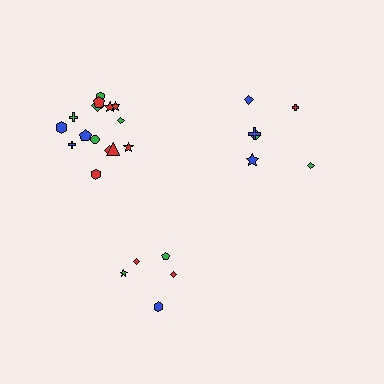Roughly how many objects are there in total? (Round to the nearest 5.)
Roughly 25 objects in total.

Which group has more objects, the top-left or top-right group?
The top-left group.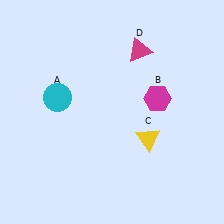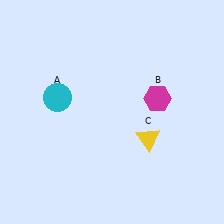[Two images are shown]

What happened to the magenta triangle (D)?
The magenta triangle (D) was removed in Image 2. It was in the top-right area of Image 1.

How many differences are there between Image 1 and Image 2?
There is 1 difference between the two images.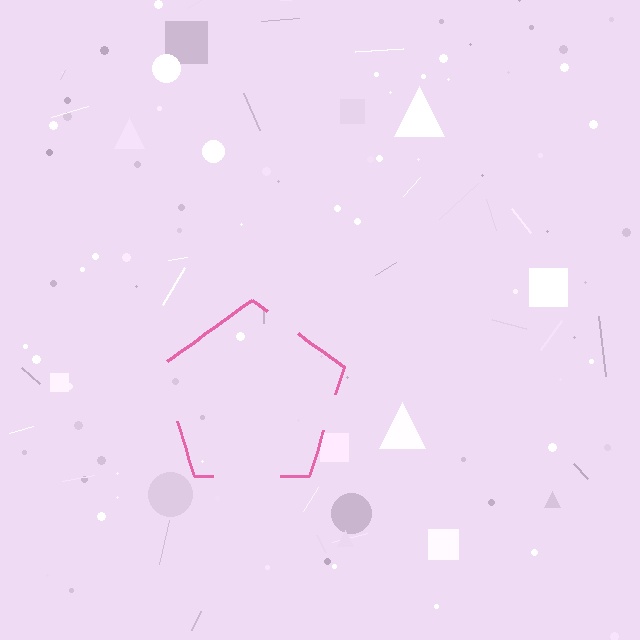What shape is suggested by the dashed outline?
The dashed outline suggests a pentagon.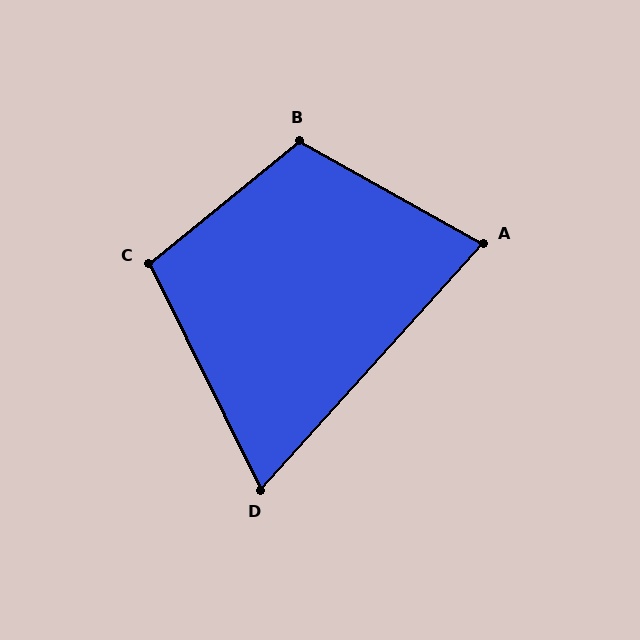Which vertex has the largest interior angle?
B, at approximately 112 degrees.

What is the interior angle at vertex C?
Approximately 103 degrees (obtuse).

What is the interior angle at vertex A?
Approximately 77 degrees (acute).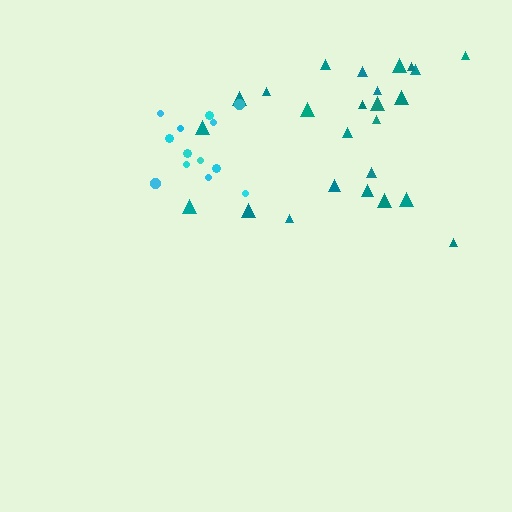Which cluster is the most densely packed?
Cyan.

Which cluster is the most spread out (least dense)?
Teal.